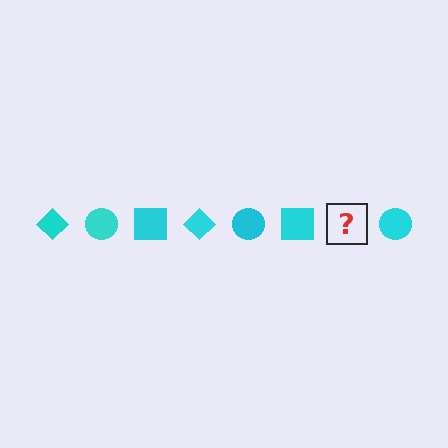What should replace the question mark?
The question mark should be replaced with a cyan diamond.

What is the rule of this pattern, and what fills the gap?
The rule is that the pattern cycles through diamond, circle, square shapes in cyan. The gap should be filled with a cyan diamond.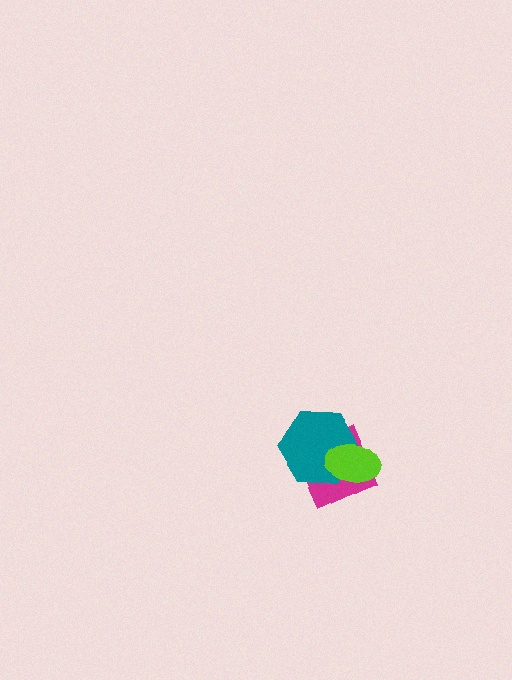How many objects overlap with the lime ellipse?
2 objects overlap with the lime ellipse.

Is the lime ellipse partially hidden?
No, no other shape covers it.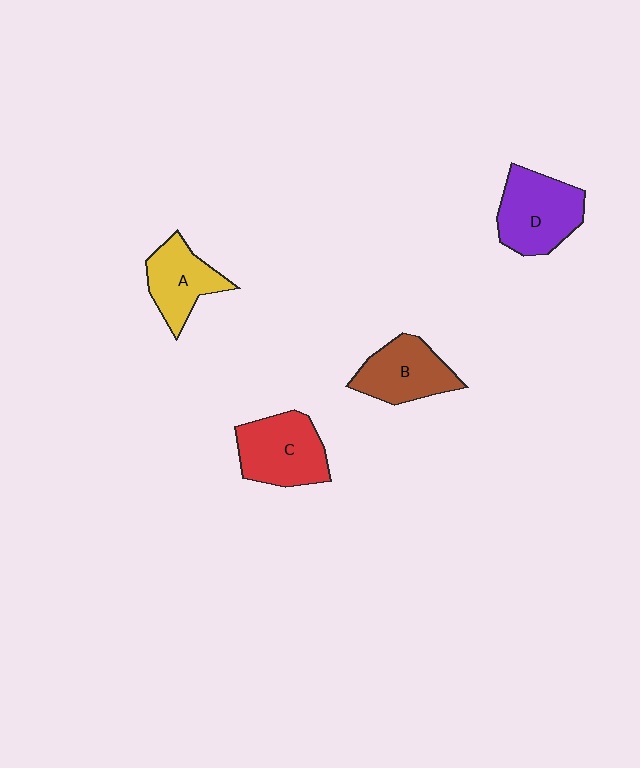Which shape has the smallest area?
Shape A (yellow).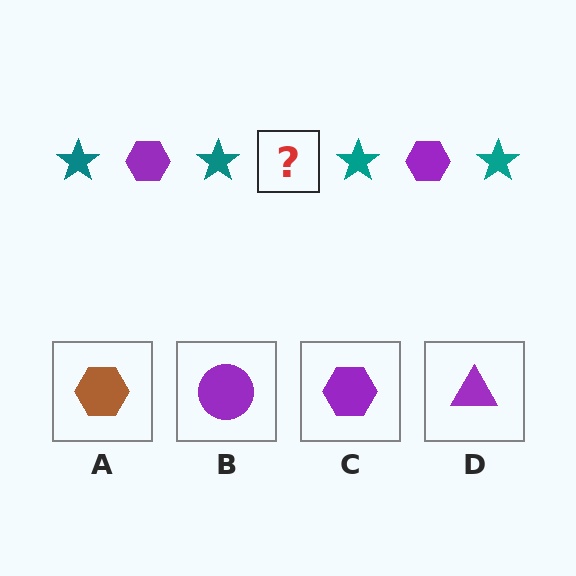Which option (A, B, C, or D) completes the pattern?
C.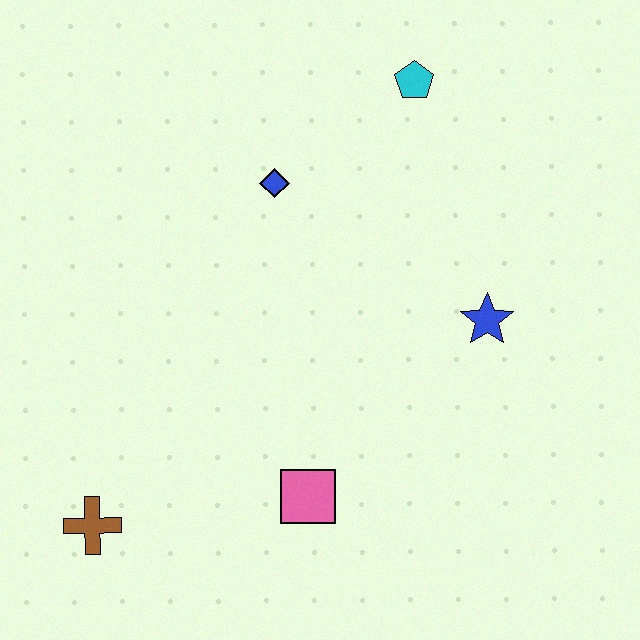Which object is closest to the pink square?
The brown cross is closest to the pink square.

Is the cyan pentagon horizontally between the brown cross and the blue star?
Yes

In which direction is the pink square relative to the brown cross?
The pink square is to the right of the brown cross.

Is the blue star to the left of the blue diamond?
No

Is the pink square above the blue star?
No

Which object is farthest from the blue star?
The brown cross is farthest from the blue star.